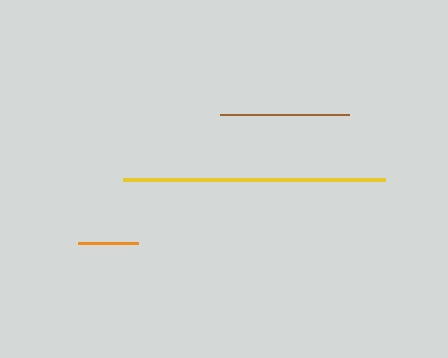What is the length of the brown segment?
The brown segment is approximately 129 pixels long.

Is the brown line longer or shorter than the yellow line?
The yellow line is longer than the brown line.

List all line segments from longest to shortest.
From longest to shortest: yellow, brown, orange.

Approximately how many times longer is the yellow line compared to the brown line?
The yellow line is approximately 2.0 times the length of the brown line.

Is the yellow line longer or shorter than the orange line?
The yellow line is longer than the orange line.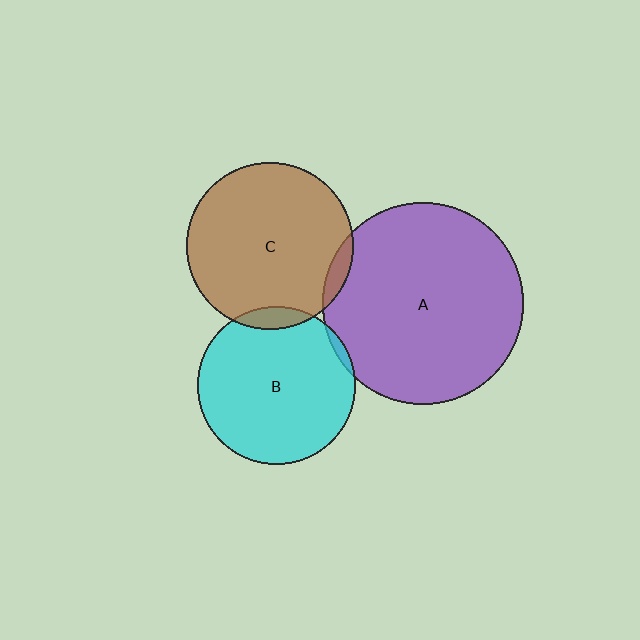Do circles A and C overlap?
Yes.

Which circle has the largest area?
Circle A (purple).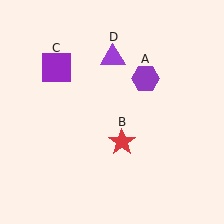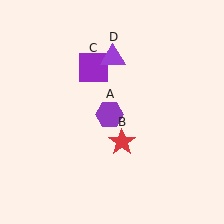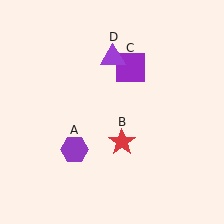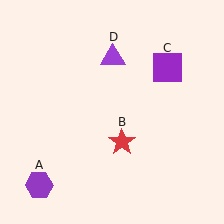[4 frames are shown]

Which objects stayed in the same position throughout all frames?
Red star (object B) and purple triangle (object D) remained stationary.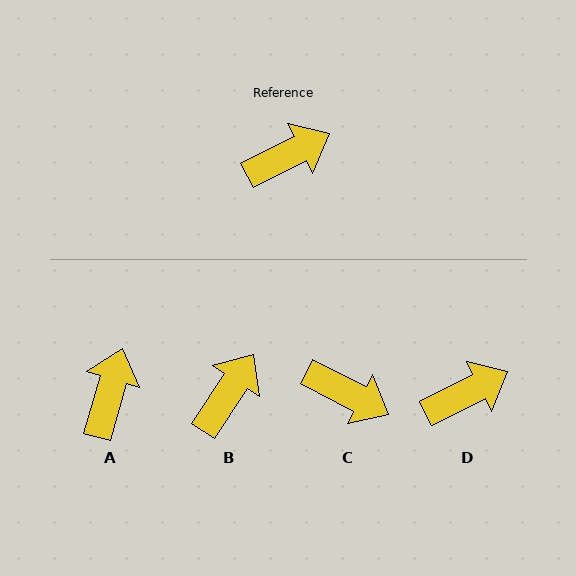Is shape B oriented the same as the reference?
No, it is off by about 30 degrees.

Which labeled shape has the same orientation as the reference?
D.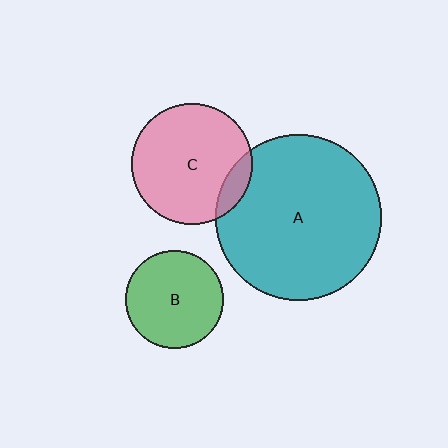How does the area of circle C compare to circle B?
Approximately 1.5 times.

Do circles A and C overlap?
Yes.